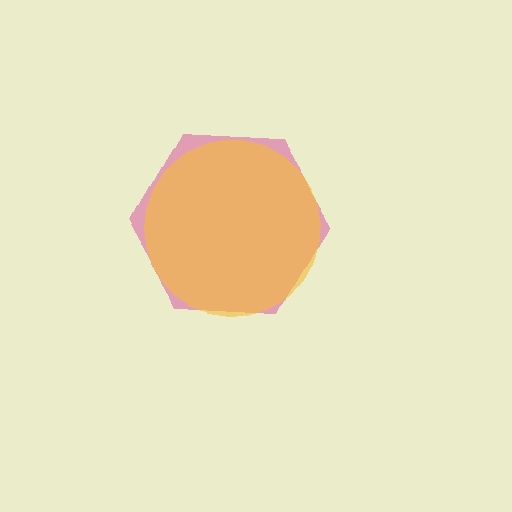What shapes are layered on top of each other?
The layered shapes are: a pink hexagon, a yellow circle.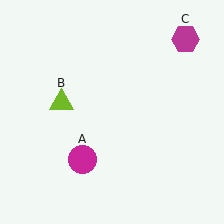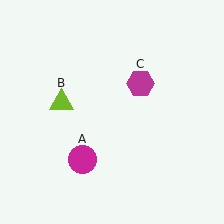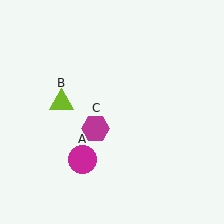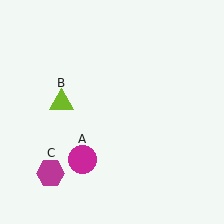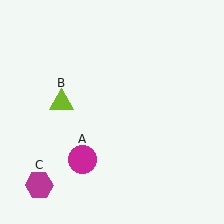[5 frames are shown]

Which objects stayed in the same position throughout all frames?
Magenta circle (object A) and lime triangle (object B) remained stationary.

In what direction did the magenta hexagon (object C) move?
The magenta hexagon (object C) moved down and to the left.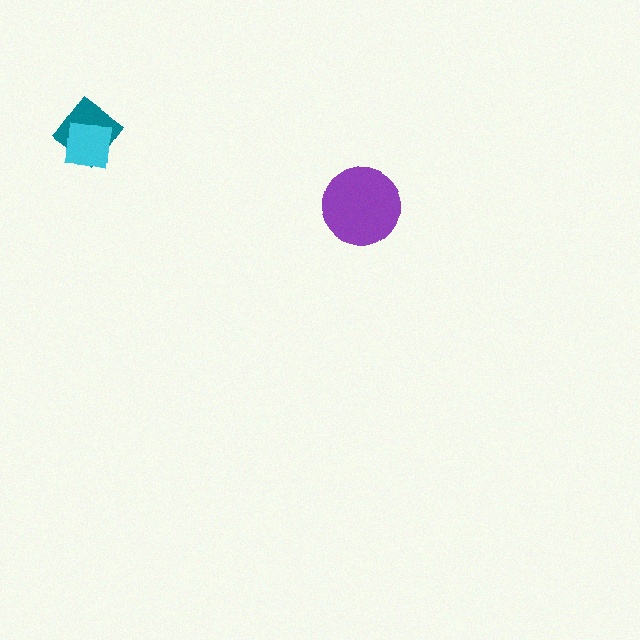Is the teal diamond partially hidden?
Yes, it is partially covered by another shape.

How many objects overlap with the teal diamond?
1 object overlaps with the teal diamond.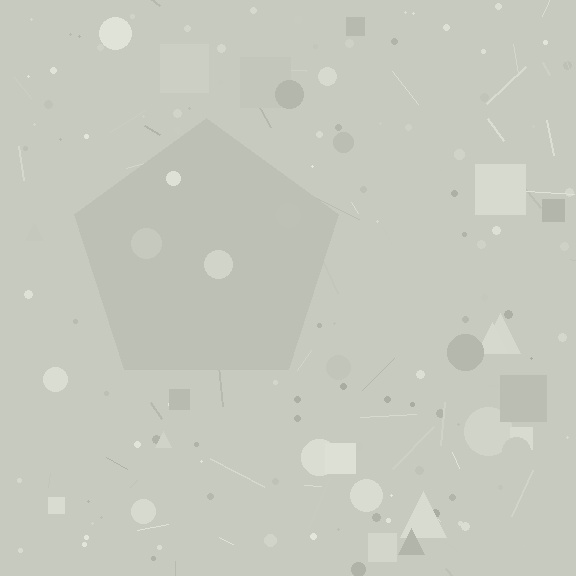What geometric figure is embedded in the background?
A pentagon is embedded in the background.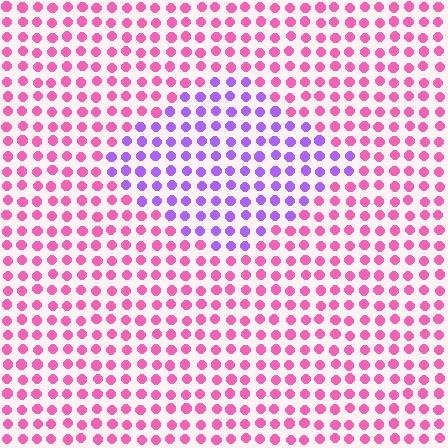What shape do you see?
I see a diamond.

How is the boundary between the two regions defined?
The boundary is defined purely by a slight shift in hue (about 55 degrees). Spacing, size, and orientation are identical on both sides.